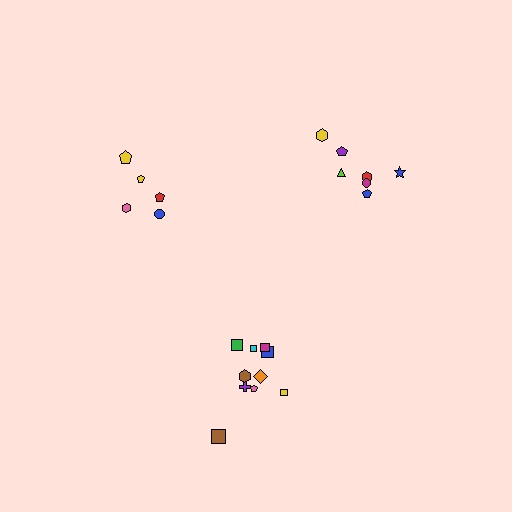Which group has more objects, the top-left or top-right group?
The top-right group.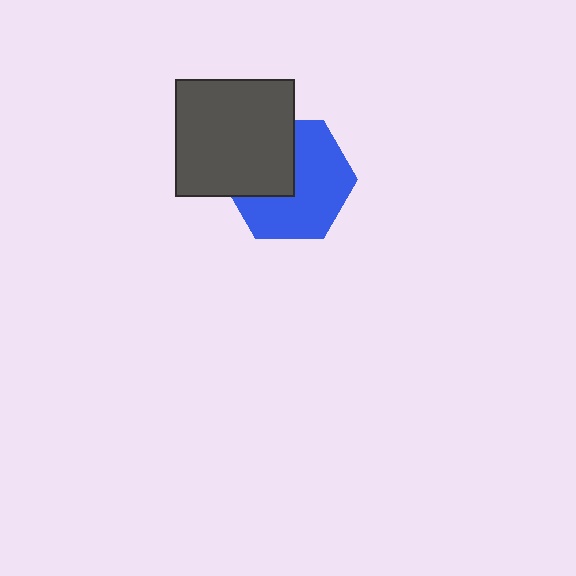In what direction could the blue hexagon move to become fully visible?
The blue hexagon could move toward the lower-right. That would shift it out from behind the dark gray rectangle entirely.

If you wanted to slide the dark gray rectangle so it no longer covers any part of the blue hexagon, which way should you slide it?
Slide it toward the upper-left — that is the most direct way to separate the two shapes.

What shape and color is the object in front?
The object in front is a dark gray rectangle.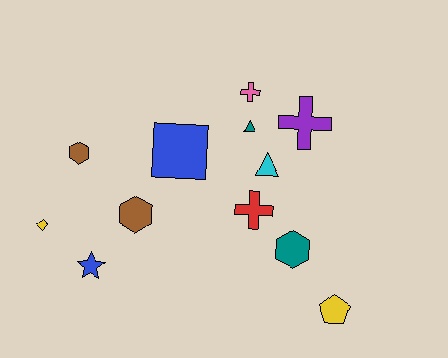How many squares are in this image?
There is 1 square.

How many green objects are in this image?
There are no green objects.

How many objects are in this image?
There are 12 objects.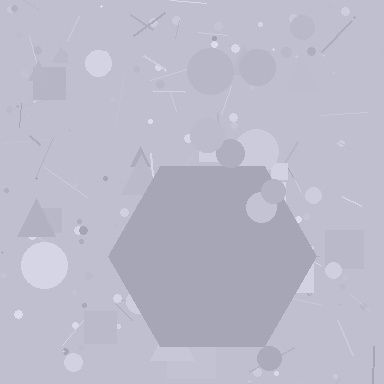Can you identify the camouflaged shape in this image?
The camouflaged shape is a hexagon.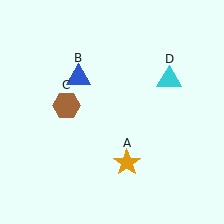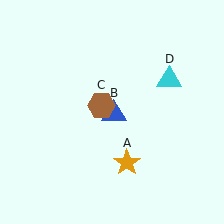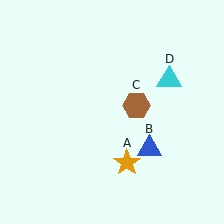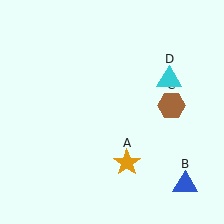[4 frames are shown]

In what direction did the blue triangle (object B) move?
The blue triangle (object B) moved down and to the right.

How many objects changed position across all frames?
2 objects changed position: blue triangle (object B), brown hexagon (object C).